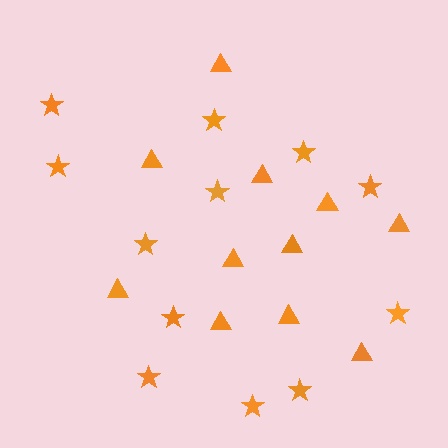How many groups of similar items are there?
There are 2 groups: one group of triangles (11) and one group of stars (12).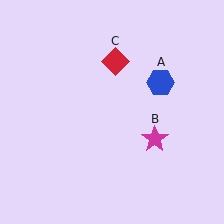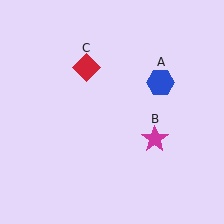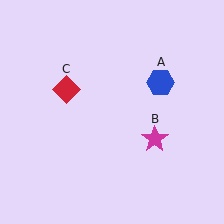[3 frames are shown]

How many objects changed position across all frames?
1 object changed position: red diamond (object C).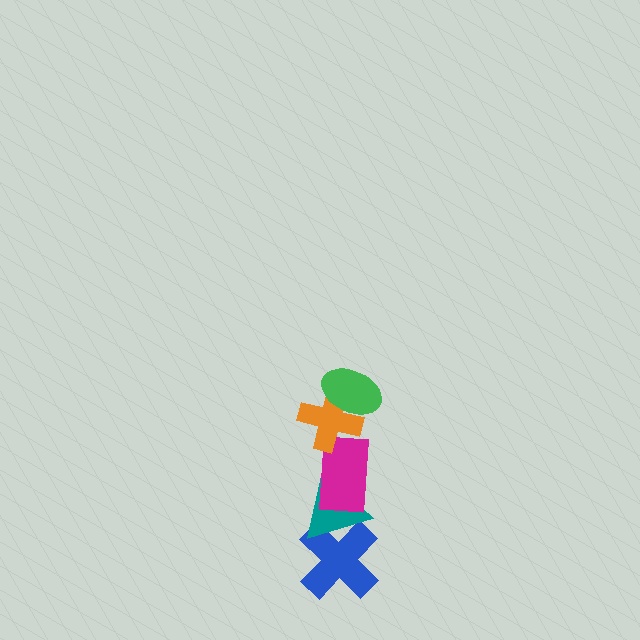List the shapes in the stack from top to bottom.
From top to bottom: the green ellipse, the orange cross, the magenta rectangle, the teal triangle, the blue cross.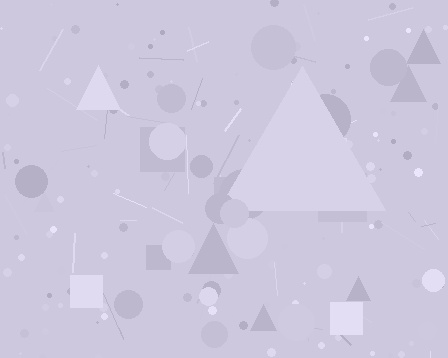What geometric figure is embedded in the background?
A triangle is embedded in the background.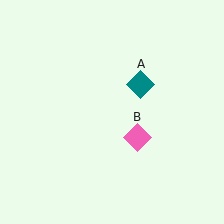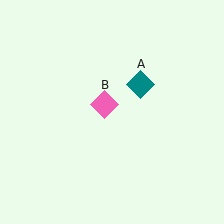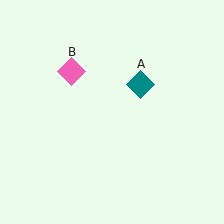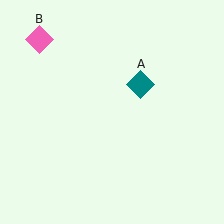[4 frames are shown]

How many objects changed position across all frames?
1 object changed position: pink diamond (object B).